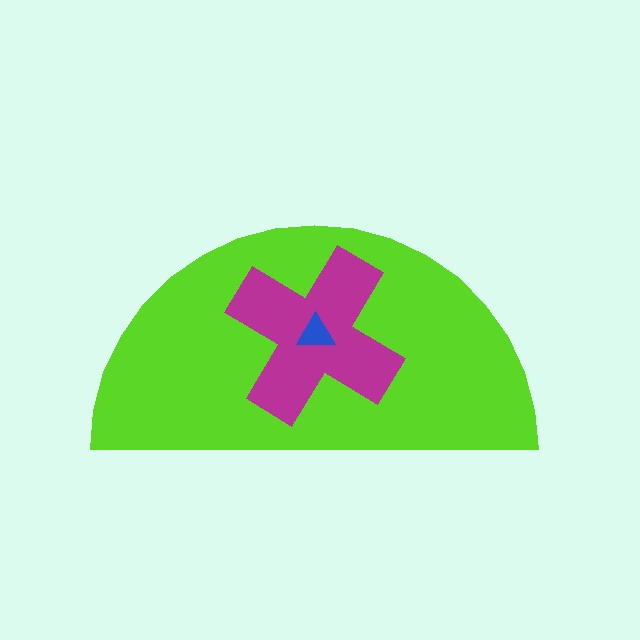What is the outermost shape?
The lime semicircle.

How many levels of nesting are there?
3.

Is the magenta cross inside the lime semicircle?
Yes.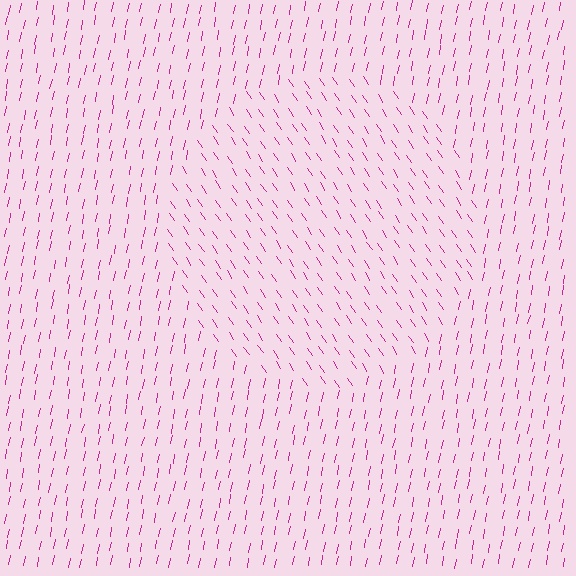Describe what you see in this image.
The image is filled with small magenta line segments. A circle region in the image has lines oriented differently from the surrounding lines, creating a visible texture boundary.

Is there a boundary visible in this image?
Yes, there is a texture boundary formed by a change in line orientation.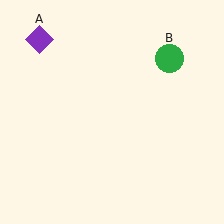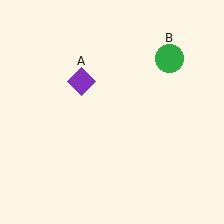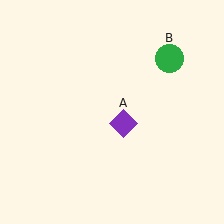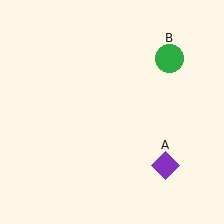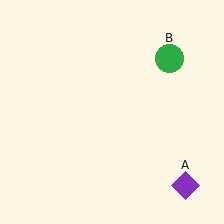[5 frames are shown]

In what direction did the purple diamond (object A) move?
The purple diamond (object A) moved down and to the right.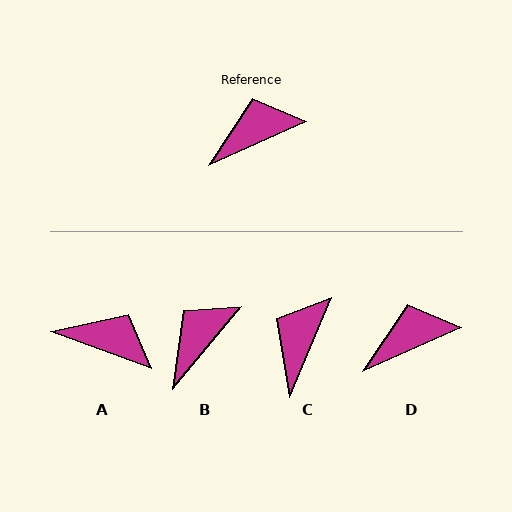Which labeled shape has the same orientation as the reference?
D.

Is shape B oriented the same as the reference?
No, it is off by about 26 degrees.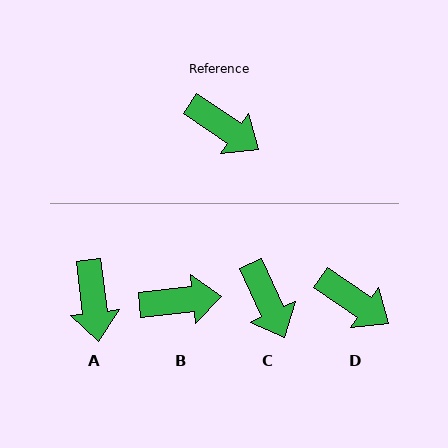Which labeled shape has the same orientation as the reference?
D.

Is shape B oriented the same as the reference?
No, it is off by about 40 degrees.